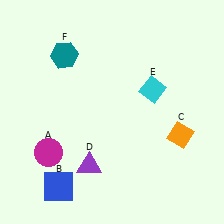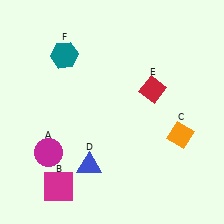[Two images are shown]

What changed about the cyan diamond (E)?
In Image 1, E is cyan. In Image 2, it changed to red.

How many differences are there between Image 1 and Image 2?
There are 3 differences between the two images.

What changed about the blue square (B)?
In Image 1, B is blue. In Image 2, it changed to magenta.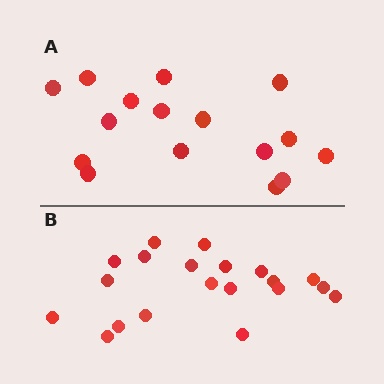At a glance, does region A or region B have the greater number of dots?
Region B (the bottom region) has more dots.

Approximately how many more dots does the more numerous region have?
Region B has about 4 more dots than region A.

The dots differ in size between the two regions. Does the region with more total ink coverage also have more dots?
No. Region A has more total ink coverage because its dots are larger, but region B actually contains more individual dots. Total area can be misleading — the number of items is what matters here.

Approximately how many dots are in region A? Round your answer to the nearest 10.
About 20 dots. (The exact count is 16, which rounds to 20.)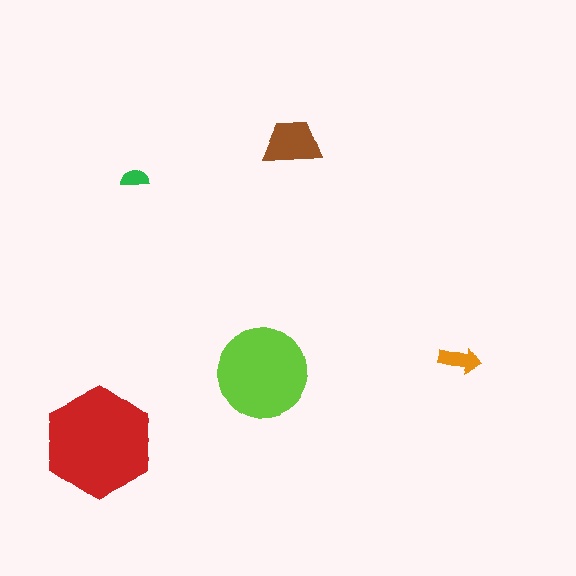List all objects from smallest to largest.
The green semicircle, the orange arrow, the brown trapezoid, the lime circle, the red hexagon.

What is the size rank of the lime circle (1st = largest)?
2nd.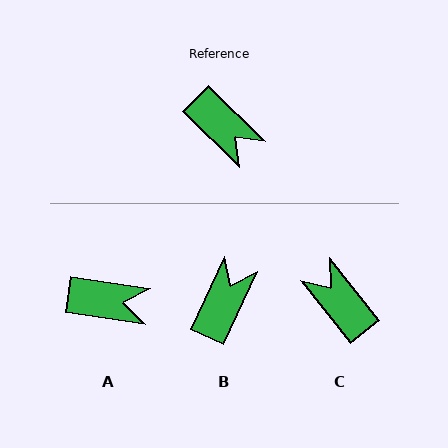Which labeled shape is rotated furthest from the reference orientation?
C, about 173 degrees away.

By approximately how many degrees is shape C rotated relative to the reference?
Approximately 173 degrees counter-clockwise.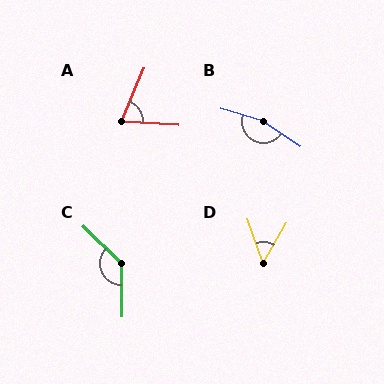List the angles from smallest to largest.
D (50°), A (70°), C (136°), B (162°).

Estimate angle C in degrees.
Approximately 136 degrees.